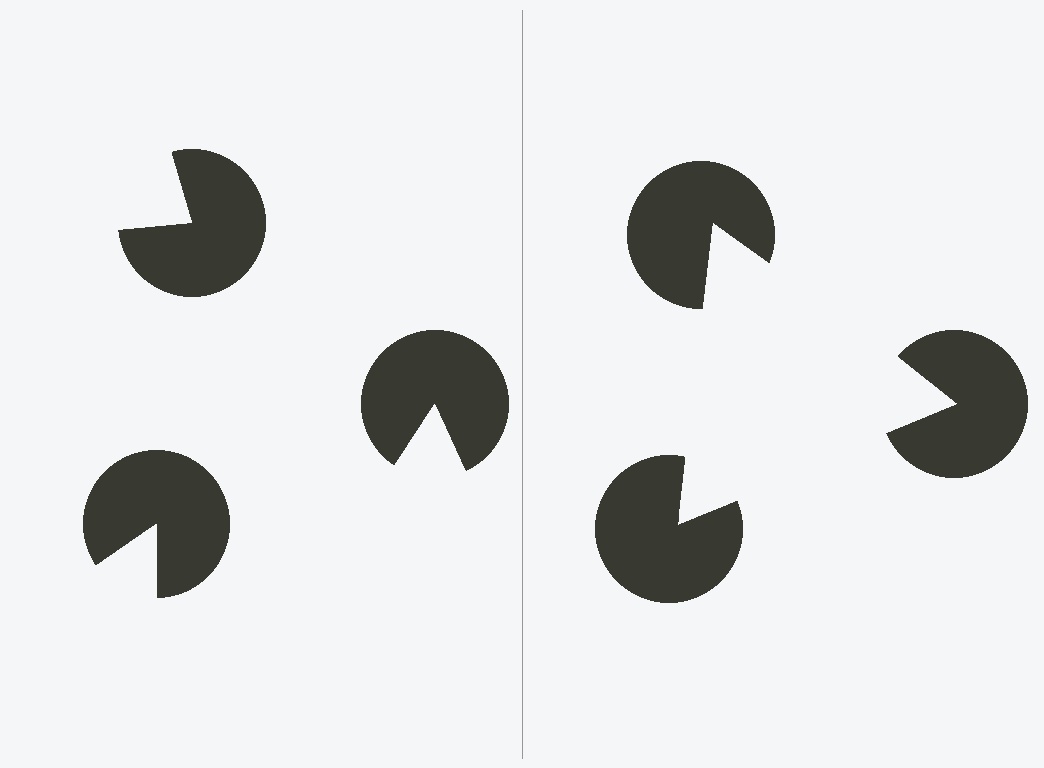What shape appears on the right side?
An illusory triangle.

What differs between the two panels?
The pac-man discs are positioned identically on both sides; only the wedge orientations differ. On the right they align to a triangle; on the left they are misaligned.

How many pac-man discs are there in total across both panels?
6 — 3 on each side.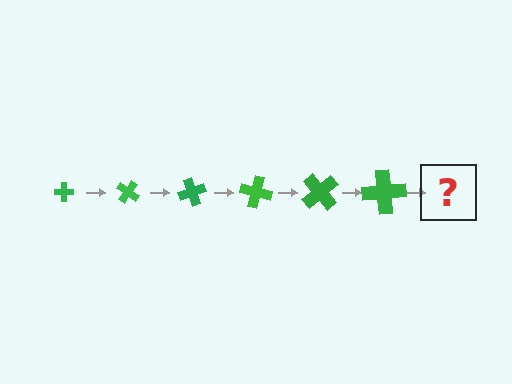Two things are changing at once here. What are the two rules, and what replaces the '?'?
The two rules are that the cross grows larger each step and it rotates 35 degrees each step. The '?' should be a cross, larger than the previous one and rotated 210 degrees from the start.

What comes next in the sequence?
The next element should be a cross, larger than the previous one and rotated 210 degrees from the start.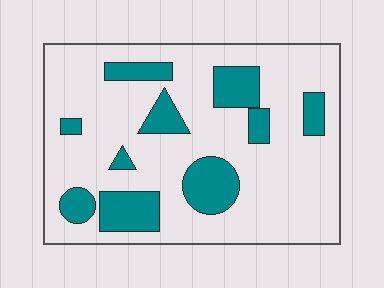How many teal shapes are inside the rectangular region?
10.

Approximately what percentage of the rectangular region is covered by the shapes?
Approximately 20%.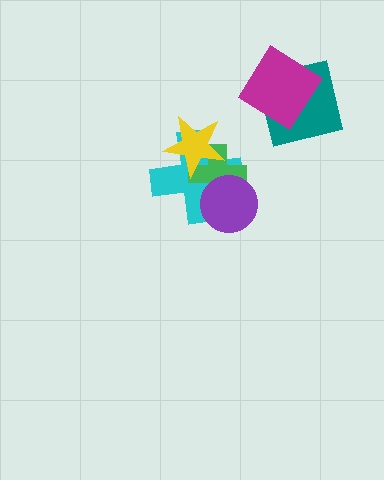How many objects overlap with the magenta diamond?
1 object overlaps with the magenta diamond.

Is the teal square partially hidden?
Yes, it is partially covered by another shape.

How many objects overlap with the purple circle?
2 objects overlap with the purple circle.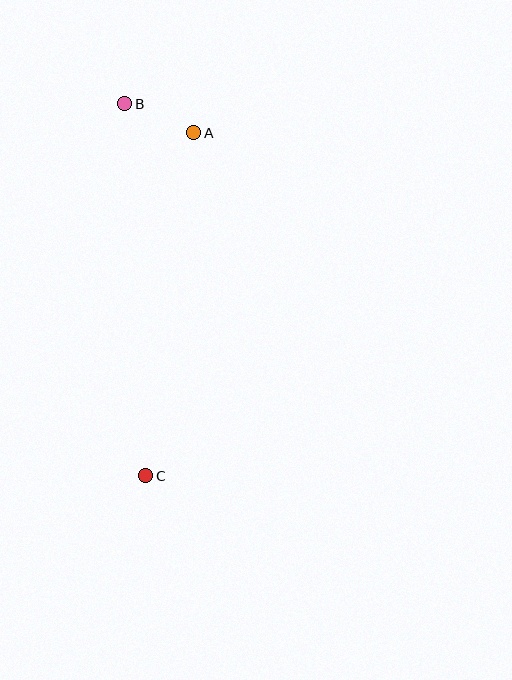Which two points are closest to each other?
Points A and B are closest to each other.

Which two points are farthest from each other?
Points B and C are farthest from each other.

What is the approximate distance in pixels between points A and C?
The distance between A and C is approximately 347 pixels.